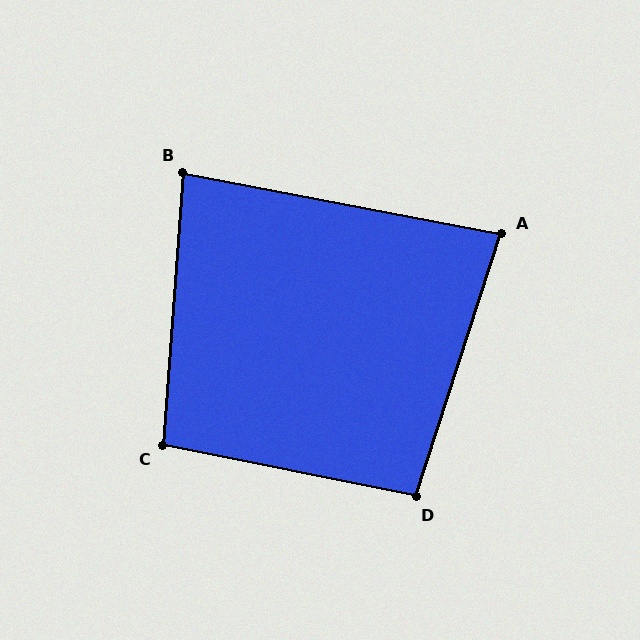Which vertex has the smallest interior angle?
A, at approximately 83 degrees.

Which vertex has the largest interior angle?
C, at approximately 97 degrees.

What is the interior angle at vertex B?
Approximately 83 degrees (acute).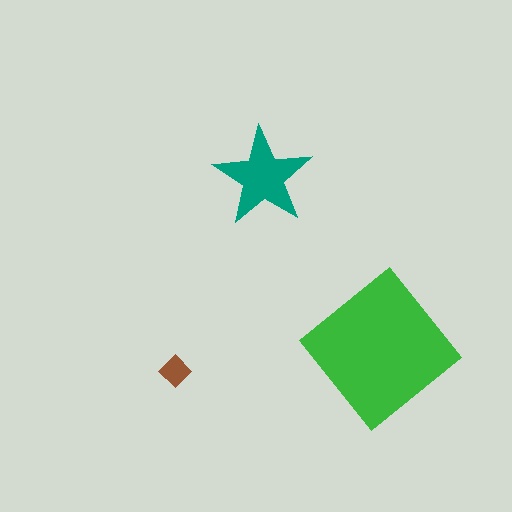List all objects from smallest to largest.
The brown diamond, the teal star, the green diamond.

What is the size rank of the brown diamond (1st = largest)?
3rd.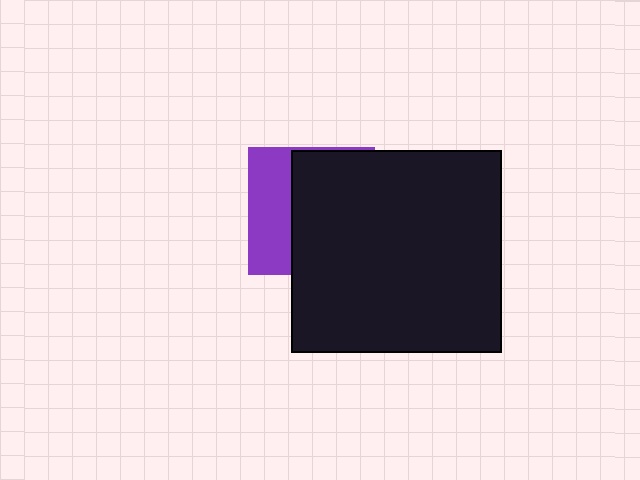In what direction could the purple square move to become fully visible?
The purple square could move left. That would shift it out from behind the black rectangle entirely.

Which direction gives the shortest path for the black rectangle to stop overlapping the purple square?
Moving right gives the shortest separation.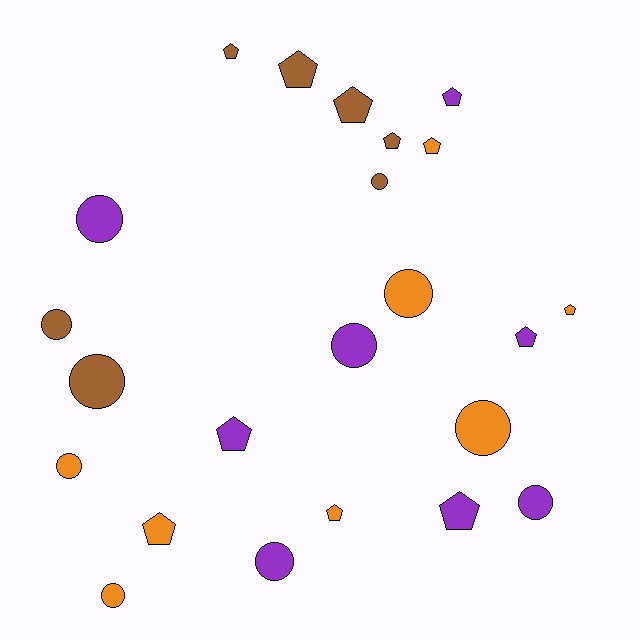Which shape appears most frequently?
Pentagon, with 12 objects.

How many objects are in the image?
There are 23 objects.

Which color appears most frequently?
Orange, with 8 objects.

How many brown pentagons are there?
There are 4 brown pentagons.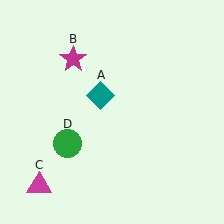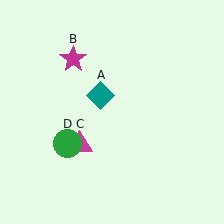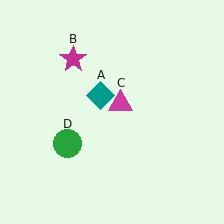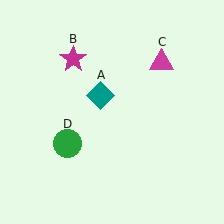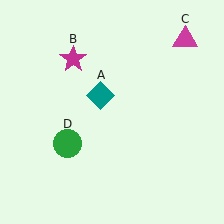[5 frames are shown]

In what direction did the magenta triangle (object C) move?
The magenta triangle (object C) moved up and to the right.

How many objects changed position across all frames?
1 object changed position: magenta triangle (object C).